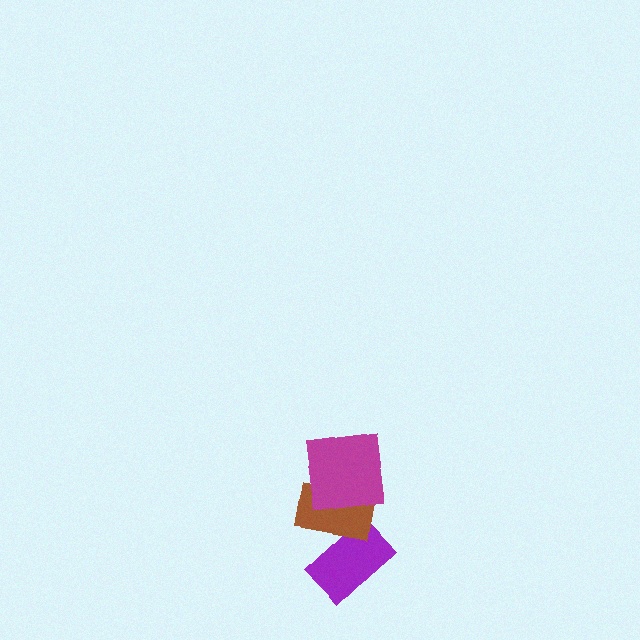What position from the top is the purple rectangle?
The purple rectangle is 3rd from the top.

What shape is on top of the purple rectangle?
The brown rectangle is on top of the purple rectangle.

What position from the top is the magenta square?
The magenta square is 1st from the top.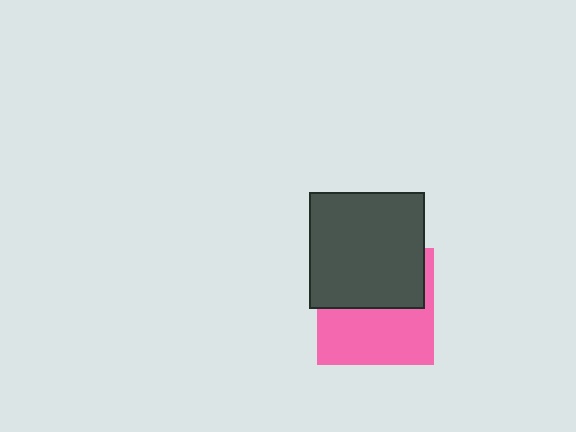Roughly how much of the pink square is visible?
About half of it is visible (roughly 51%).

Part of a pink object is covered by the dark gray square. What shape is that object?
It is a square.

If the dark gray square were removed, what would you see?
You would see the complete pink square.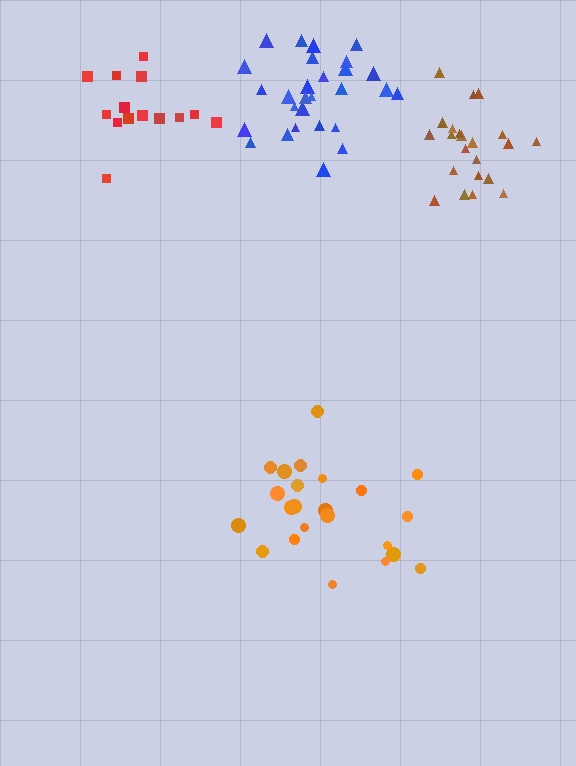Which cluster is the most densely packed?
Brown.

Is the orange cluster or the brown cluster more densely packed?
Brown.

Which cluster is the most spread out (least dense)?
Orange.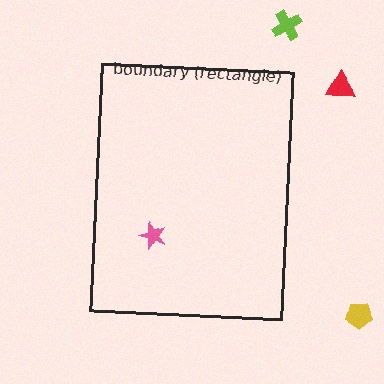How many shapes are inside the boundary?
1 inside, 3 outside.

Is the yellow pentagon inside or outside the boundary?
Outside.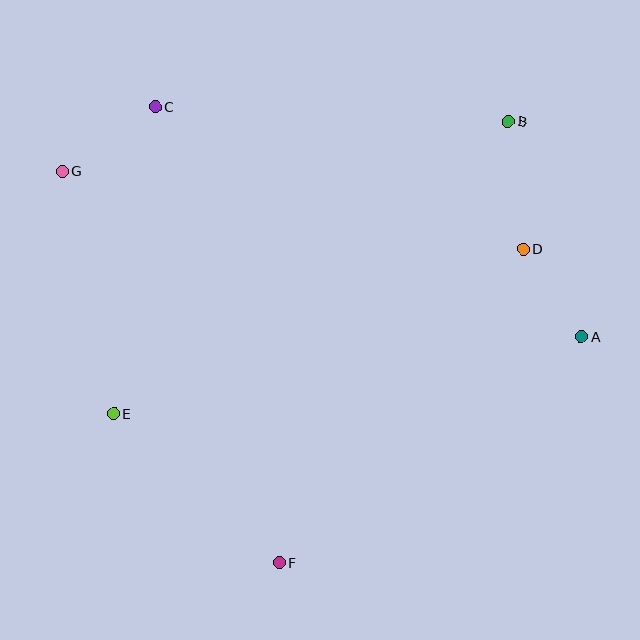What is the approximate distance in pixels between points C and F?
The distance between C and F is approximately 473 pixels.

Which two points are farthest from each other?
Points A and G are farthest from each other.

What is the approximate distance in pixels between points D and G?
The distance between D and G is approximately 467 pixels.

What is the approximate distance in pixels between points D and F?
The distance between D and F is approximately 397 pixels.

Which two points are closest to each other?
Points A and D are closest to each other.